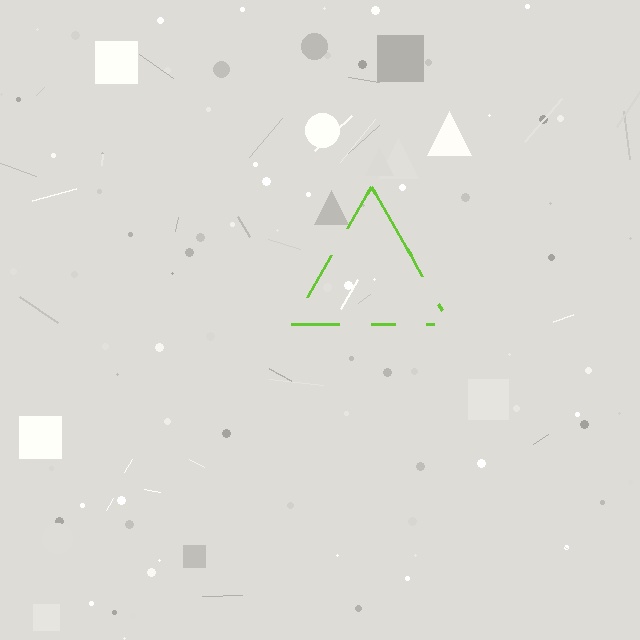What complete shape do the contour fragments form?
The contour fragments form a triangle.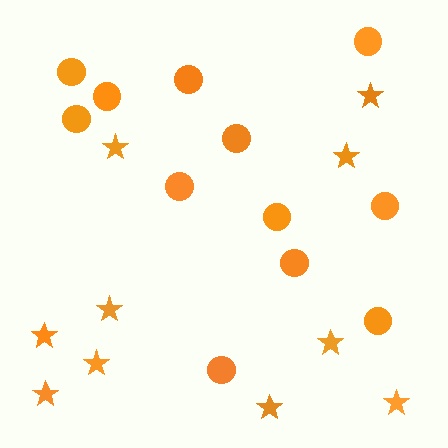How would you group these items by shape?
There are 2 groups: one group of circles (12) and one group of stars (10).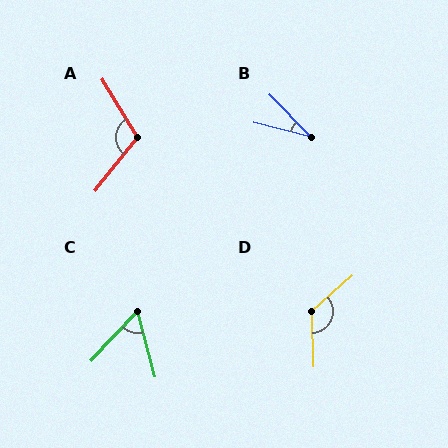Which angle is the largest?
D, at approximately 129 degrees.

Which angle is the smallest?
B, at approximately 31 degrees.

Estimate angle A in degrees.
Approximately 110 degrees.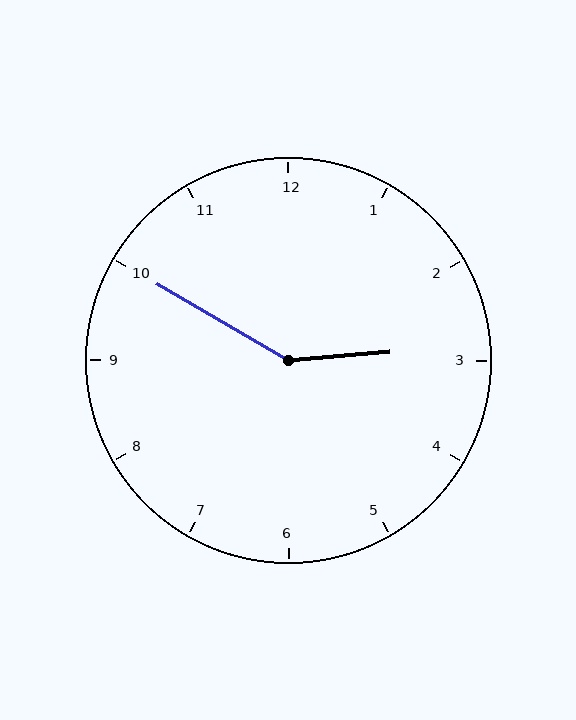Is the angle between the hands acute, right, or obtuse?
It is obtuse.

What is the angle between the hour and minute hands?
Approximately 145 degrees.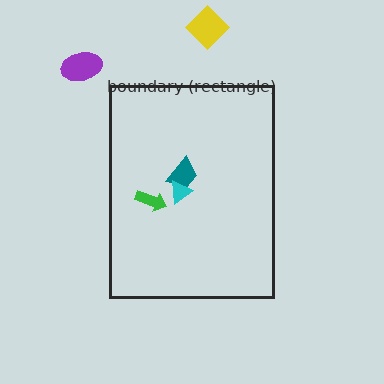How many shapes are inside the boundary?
3 inside, 2 outside.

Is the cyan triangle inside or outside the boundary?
Inside.